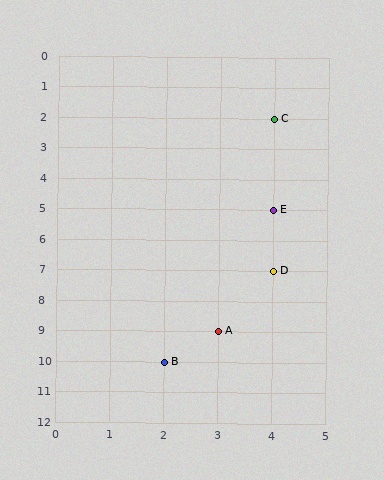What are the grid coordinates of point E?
Point E is at grid coordinates (4, 5).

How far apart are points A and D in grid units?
Points A and D are 1 column and 2 rows apart (about 2.2 grid units diagonally).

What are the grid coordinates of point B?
Point B is at grid coordinates (2, 10).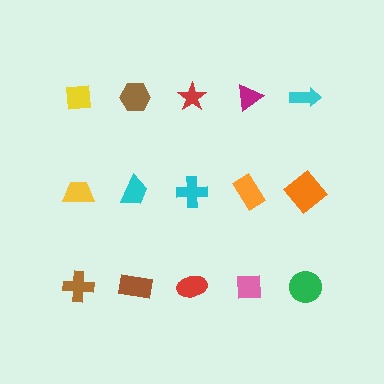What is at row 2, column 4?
An orange rectangle.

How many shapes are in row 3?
5 shapes.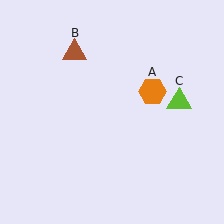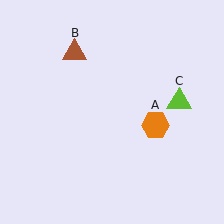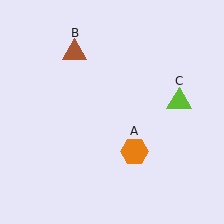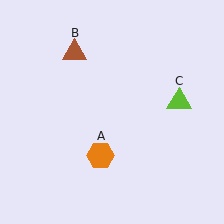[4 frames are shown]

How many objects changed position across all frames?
1 object changed position: orange hexagon (object A).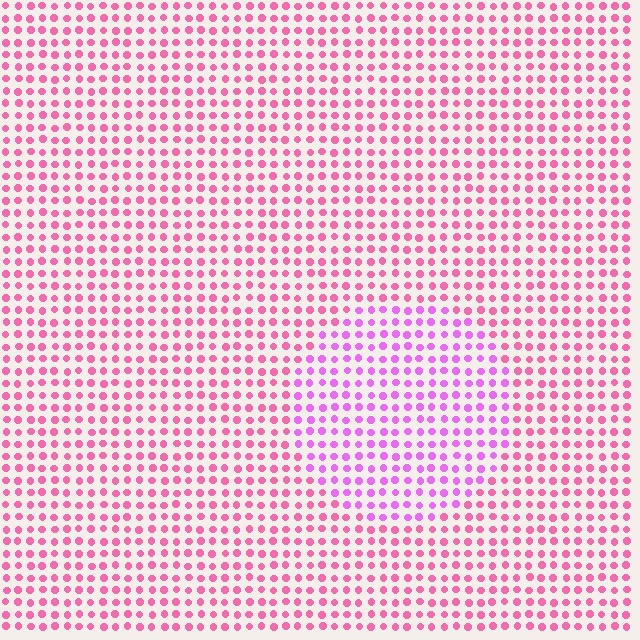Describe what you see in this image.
The image is filled with small pink elements in a uniform arrangement. A circle-shaped region is visible where the elements are tinted to a slightly different hue, forming a subtle color boundary.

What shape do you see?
I see a circle.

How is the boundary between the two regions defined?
The boundary is defined purely by a slight shift in hue (about 34 degrees). Spacing, size, and orientation are identical on both sides.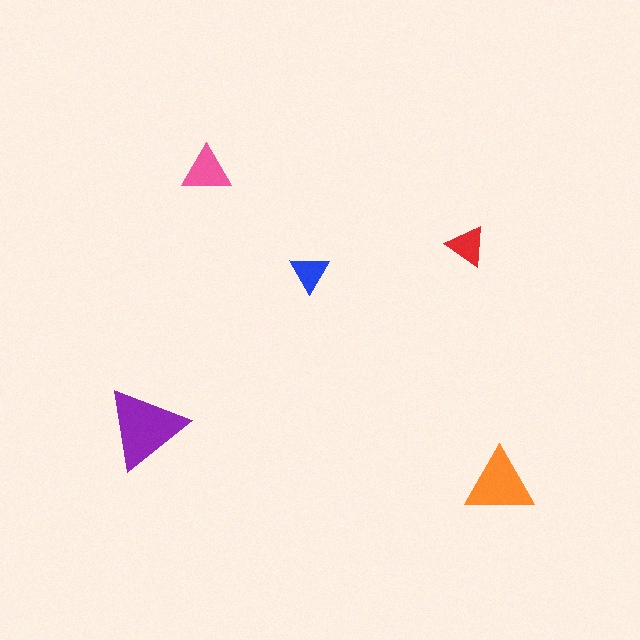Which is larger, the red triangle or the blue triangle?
The red one.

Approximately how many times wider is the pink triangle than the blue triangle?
About 1.5 times wider.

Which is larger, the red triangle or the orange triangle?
The orange one.